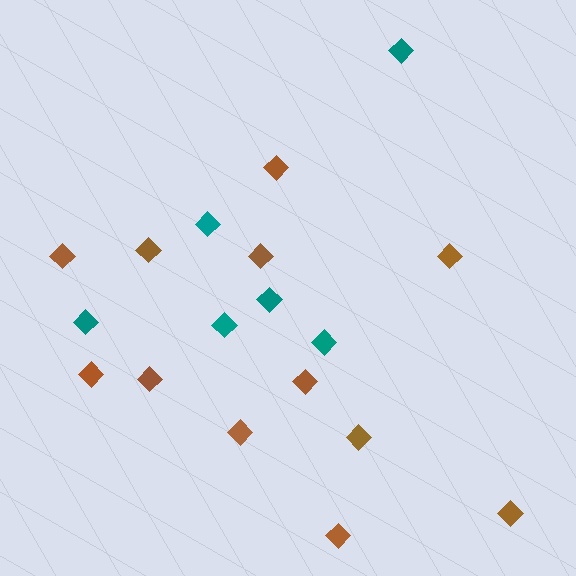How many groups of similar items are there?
There are 2 groups: one group of brown diamonds (12) and one group of teal diamonds (6).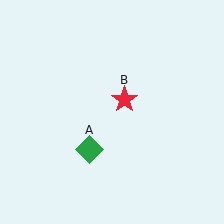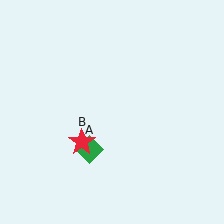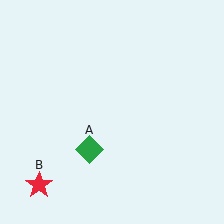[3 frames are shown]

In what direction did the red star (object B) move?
The red star (object B) moved down and to the left.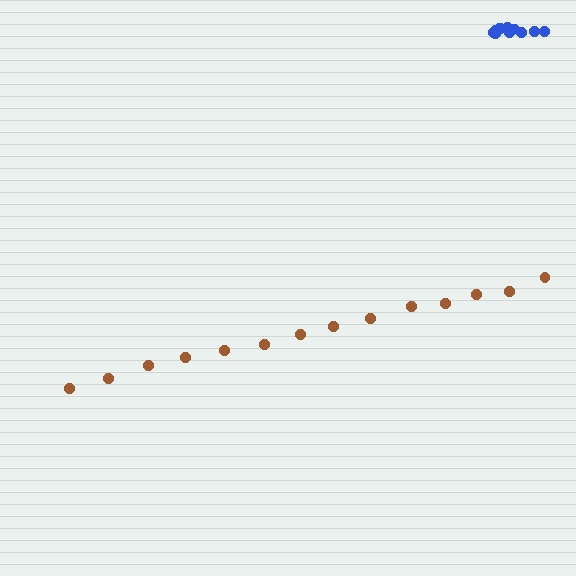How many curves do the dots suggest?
There are 2 distinct paths.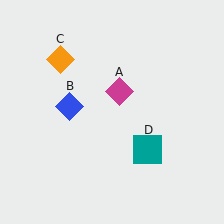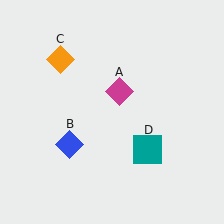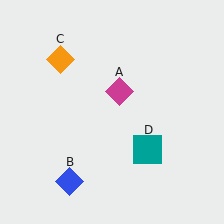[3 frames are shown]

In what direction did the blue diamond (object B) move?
The blue diamond (object B) moved down.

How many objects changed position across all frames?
1 object changed position: blue diamond (object B).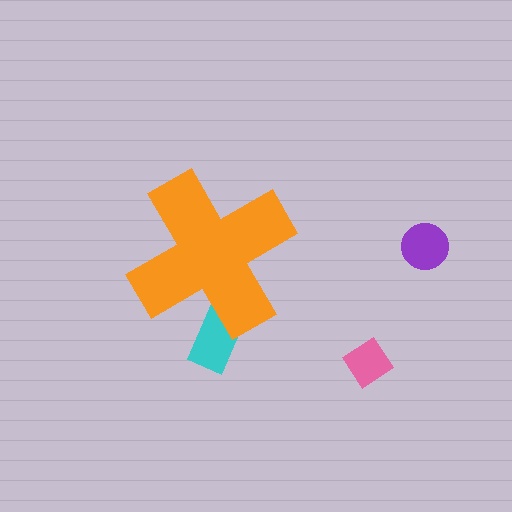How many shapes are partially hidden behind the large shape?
1 shape is partially hidden.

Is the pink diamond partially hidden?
No, the pink diamond is fully visible.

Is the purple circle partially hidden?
No, the purple circle is fully visible.